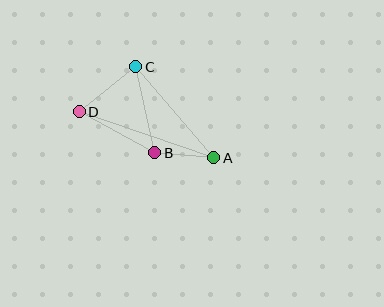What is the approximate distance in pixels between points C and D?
The distance between C and D is approximately 72 pixels.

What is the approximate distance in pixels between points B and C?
The distance between B and C is approximately 88 pixels.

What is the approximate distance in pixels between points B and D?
The distance between B and D is approximately 86 pixels.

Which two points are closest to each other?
Points A and B are closest to each other.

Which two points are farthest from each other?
Points A and D are farthest from each other.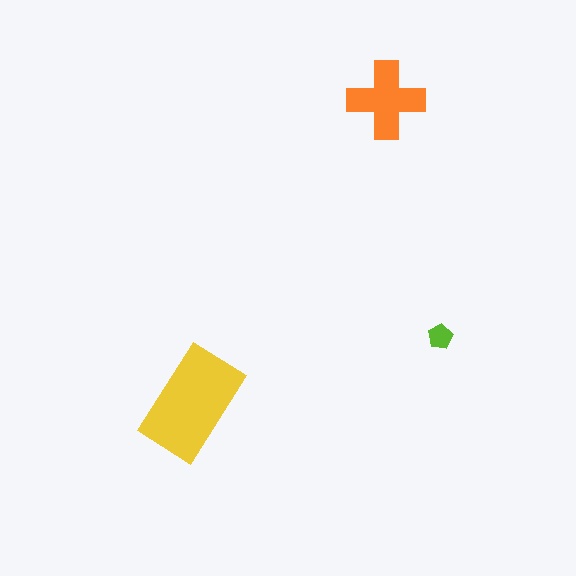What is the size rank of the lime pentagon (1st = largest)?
3rd.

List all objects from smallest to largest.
The lime pentagon, the orange cross, the yellow rectangle.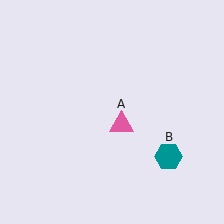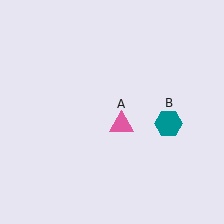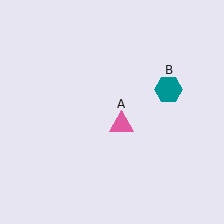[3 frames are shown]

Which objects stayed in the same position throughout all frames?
Pink triangle (object A) remained stationary.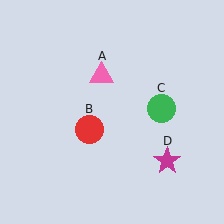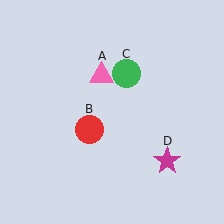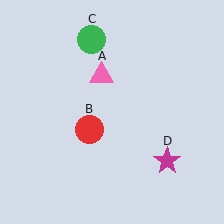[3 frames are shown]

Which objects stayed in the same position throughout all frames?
Pink triangle (object A) and red circle (object B) and magenta star (object D) remained stationary.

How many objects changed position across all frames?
1 object changed position: green circle (object C).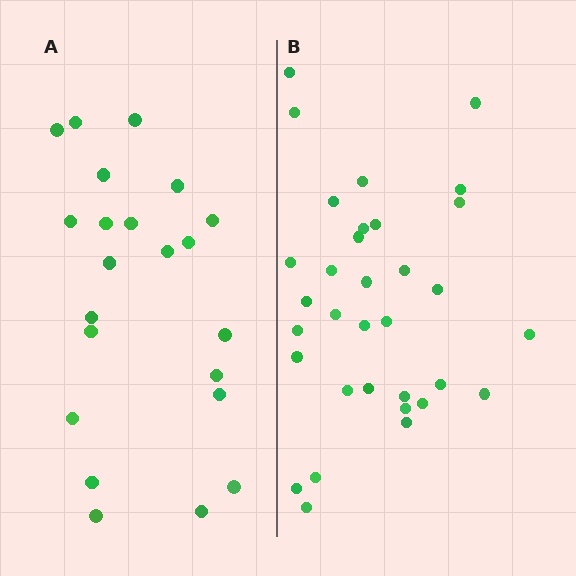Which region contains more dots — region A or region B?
Region B (the right region) has more dots.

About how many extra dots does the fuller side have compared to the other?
Region B has roughly 12 or so more dots than region A.